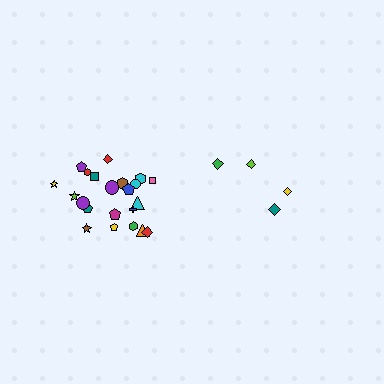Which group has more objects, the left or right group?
The left group.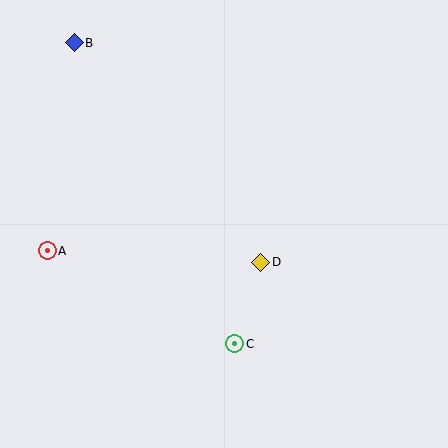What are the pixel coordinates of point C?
Point C is at (235, 344).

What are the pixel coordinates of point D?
Point D is at (261, 262).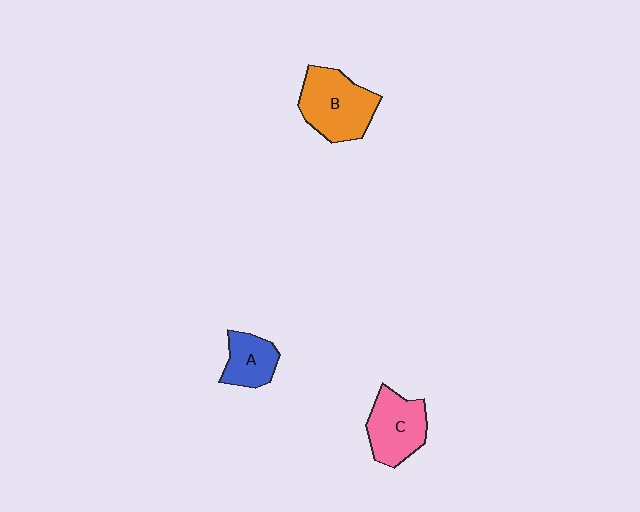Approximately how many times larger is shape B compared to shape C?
Approximately 1.2 times.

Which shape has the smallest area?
Shape A (blue).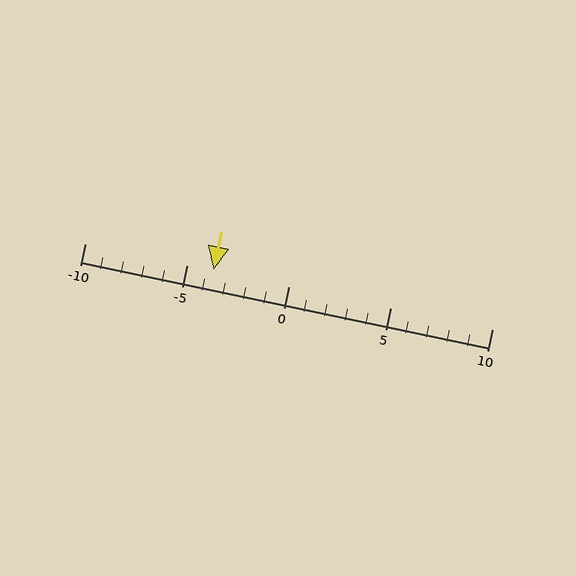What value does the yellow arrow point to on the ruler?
The yellow arrow points to approximately -4.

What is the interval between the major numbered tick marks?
The major tick marks are spaced 5 units apart.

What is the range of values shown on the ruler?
The ruler shows values from -10 to 10.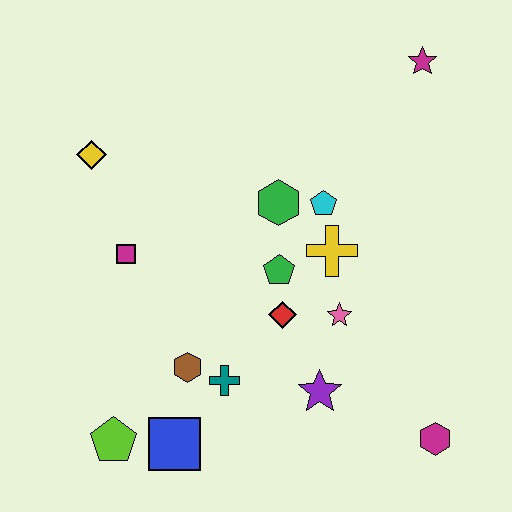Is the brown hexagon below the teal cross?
No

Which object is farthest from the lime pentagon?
The magenta star is farthest from the lime pentagon.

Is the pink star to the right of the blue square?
Yes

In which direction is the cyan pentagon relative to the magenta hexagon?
The cyan pentagon is above the magenta hexagon.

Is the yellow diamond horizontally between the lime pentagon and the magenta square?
No